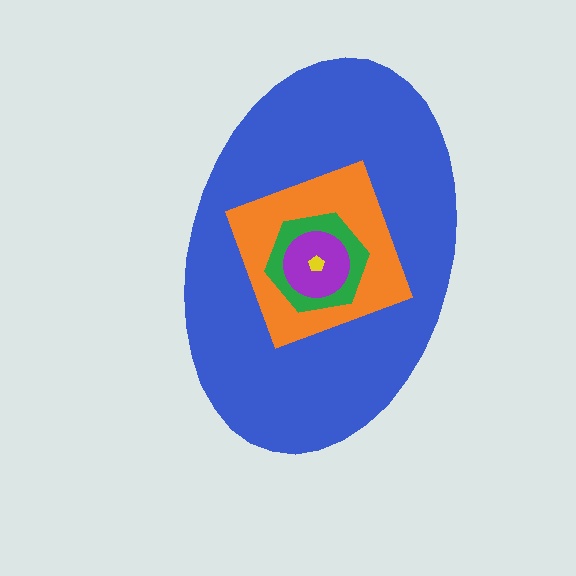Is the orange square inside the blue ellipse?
Yes.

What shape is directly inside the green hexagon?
The purple circle.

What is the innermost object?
The yellow pentagon.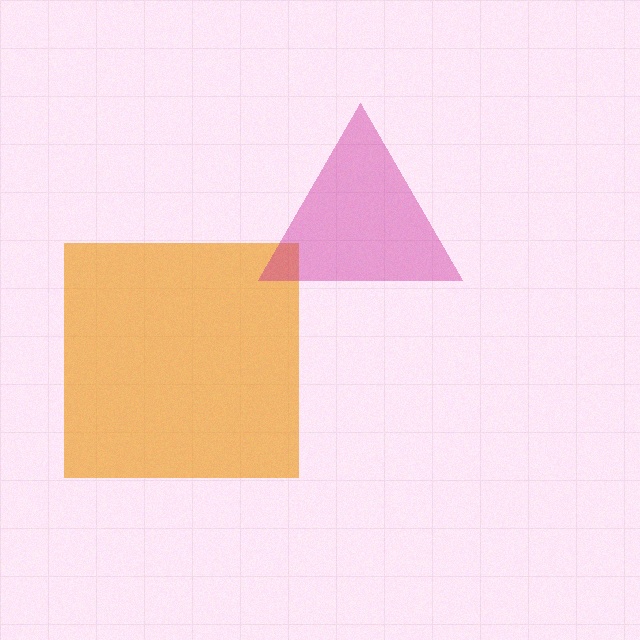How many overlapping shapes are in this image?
There are 2 overlapping shapes in the image.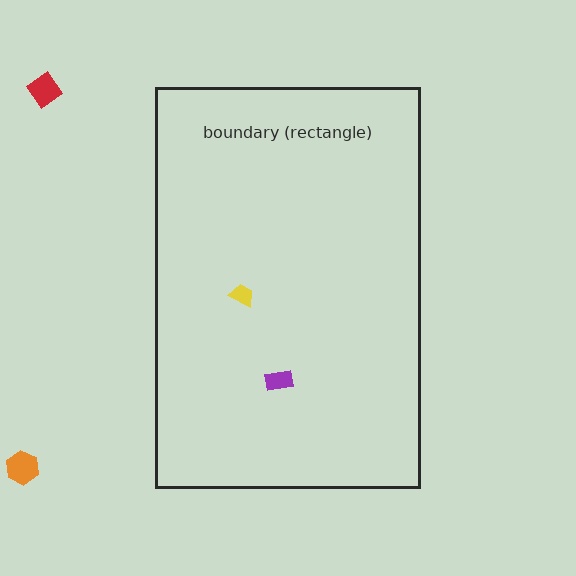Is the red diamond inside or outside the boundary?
Outside.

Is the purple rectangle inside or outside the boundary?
Inside.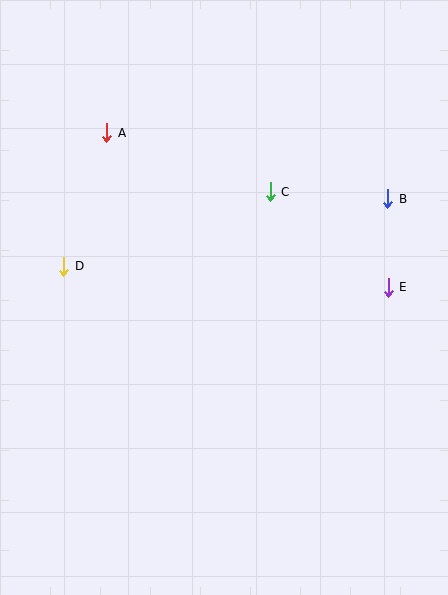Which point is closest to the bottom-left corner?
Point D is closest to the bottom-left corner.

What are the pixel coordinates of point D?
Point D is at (64, 266).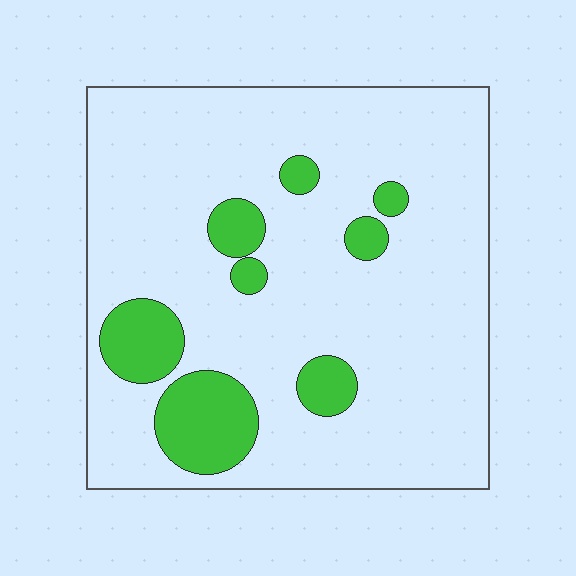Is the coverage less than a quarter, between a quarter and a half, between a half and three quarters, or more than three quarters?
Less than a quarter.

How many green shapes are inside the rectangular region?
8.